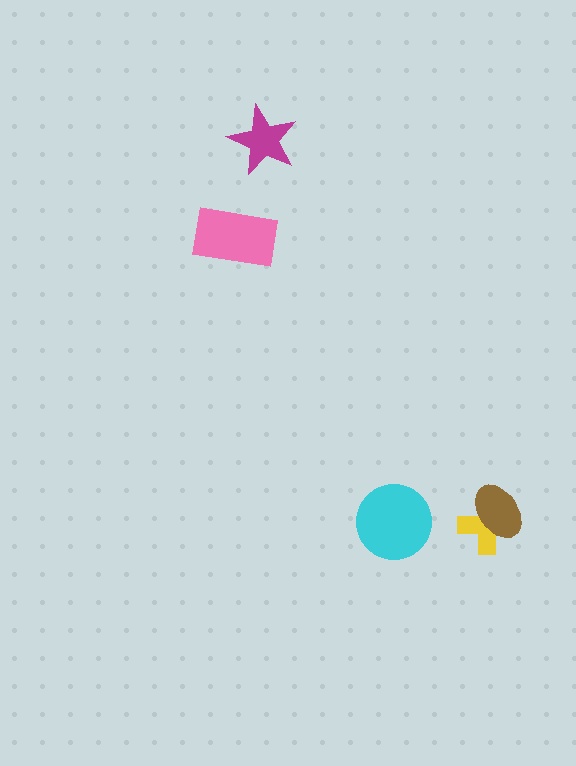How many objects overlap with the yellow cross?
1 object overlaps with the yellow cross.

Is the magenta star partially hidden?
No, no other shape covers it.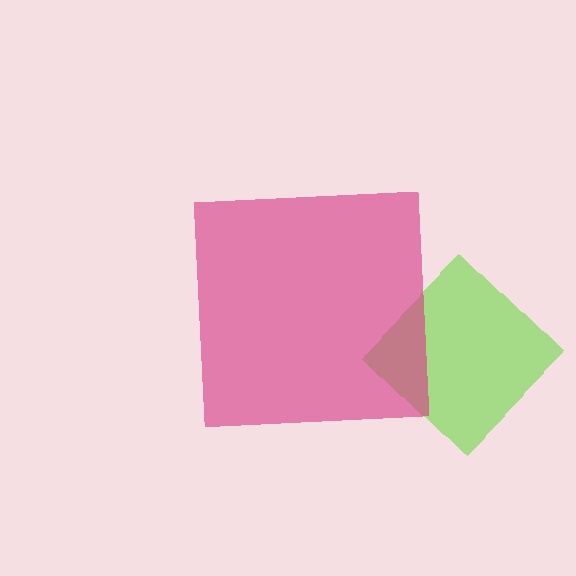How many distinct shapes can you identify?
There are 2 distinct shapes: a lime diamond, a magenta square.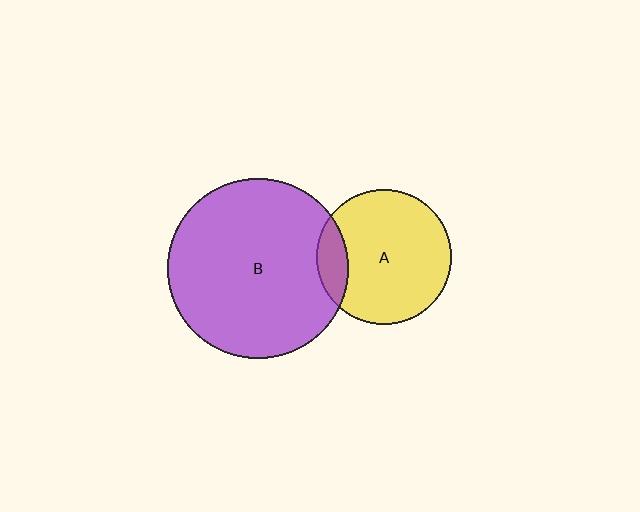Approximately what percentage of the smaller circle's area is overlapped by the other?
Approximately 15%.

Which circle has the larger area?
Circle B (purple).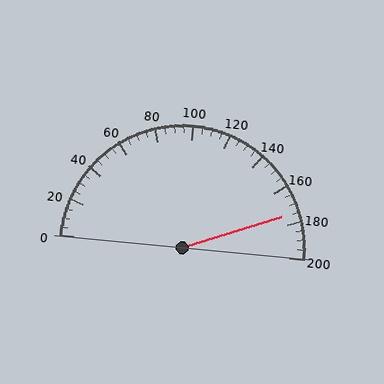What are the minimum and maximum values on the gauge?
The gauge ranges from 0 to 200.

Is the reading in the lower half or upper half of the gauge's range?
The reading is in the upper half of the range (0 to 200).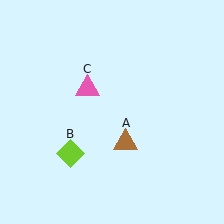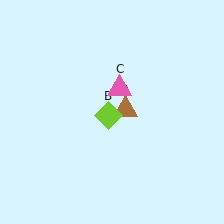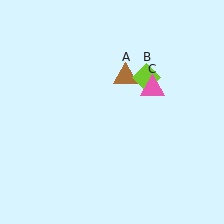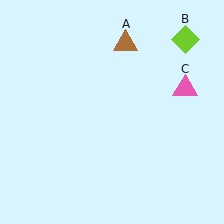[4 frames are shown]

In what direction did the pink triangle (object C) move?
The pink triangle (object C) moved right.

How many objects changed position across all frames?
3 objects changed position: brown triangle (object A), lime diamond (object B), pink triangle (object C).